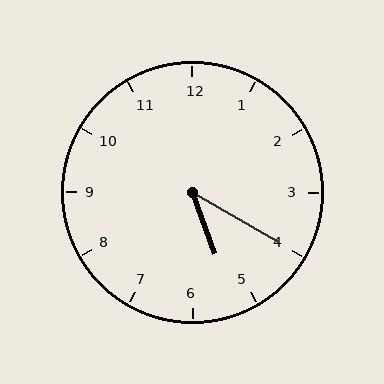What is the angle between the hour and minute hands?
Approximately 40 degrees.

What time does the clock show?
5:20.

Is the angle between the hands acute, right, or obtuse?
It is acute.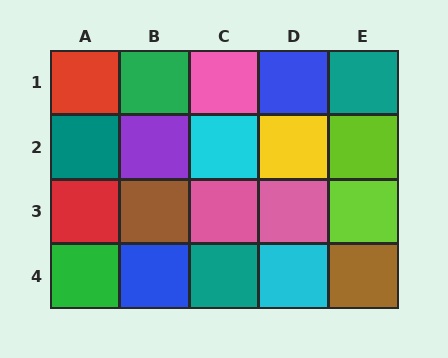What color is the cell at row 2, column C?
Cyan.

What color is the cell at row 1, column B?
Green.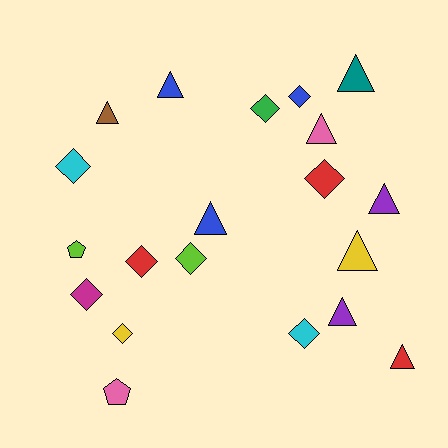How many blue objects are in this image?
There are 3 blue objects.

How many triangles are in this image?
There are 9 triangles.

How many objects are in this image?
There are 20 objects.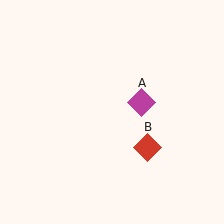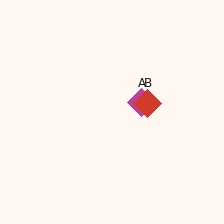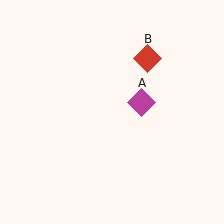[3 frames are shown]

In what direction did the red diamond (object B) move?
The red diamond (object B) moved up.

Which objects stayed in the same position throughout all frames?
Magenta diamond (object A) remained stationary.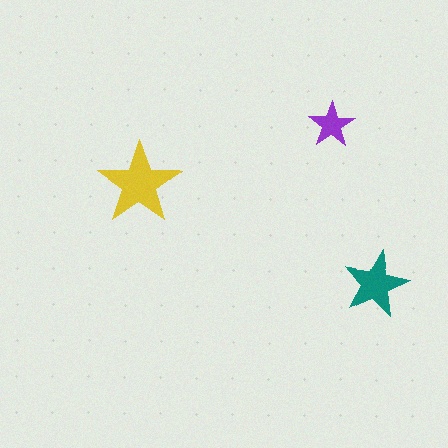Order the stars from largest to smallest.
the yellow one, the teal one, the purple one.